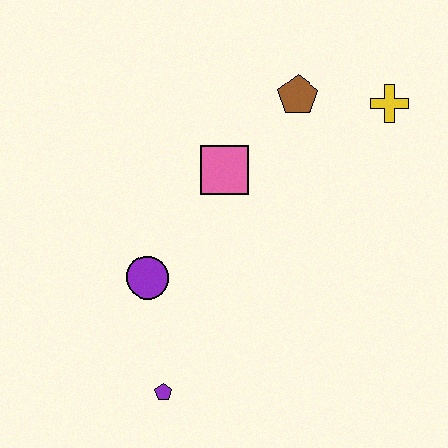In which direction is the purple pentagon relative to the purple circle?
The purple pentagon is below the purple circle.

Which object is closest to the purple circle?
The purple pentagon is closest to the purple circle.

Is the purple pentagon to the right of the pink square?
No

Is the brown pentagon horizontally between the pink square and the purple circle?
No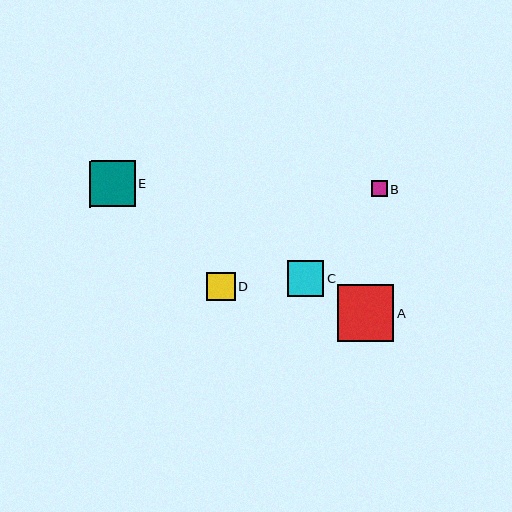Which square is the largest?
Square A is the largest with a size of approximately 57 pixels.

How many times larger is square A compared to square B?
Square A is approximately 3.5 times the size of square B.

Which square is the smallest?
Square B is the smallest with a size of approximately 16 pixels.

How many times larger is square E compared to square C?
Square E is approximately 1.3 times the size of square C.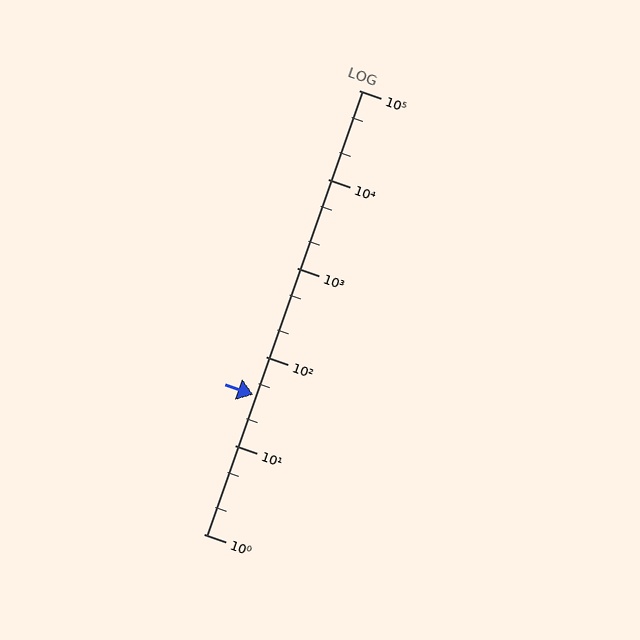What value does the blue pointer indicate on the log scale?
The pointer indicates approximately 37.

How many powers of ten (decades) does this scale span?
The scale spans 5 decades, from 1 to 100000.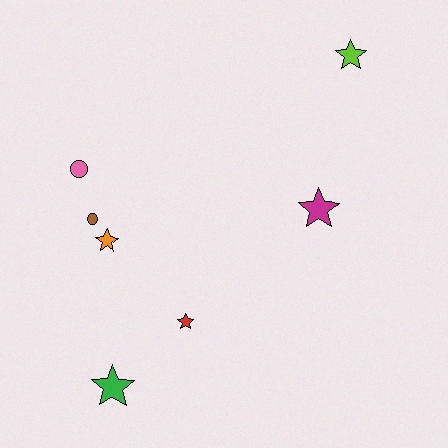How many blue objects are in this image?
There are no blue objects.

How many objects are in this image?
There are 7 objects.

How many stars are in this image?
There are 5 stars.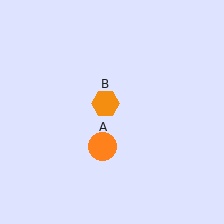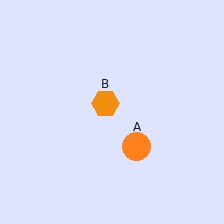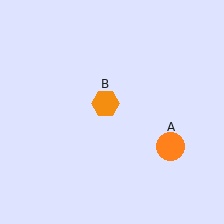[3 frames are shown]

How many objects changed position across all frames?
1 object changed position: orange circle (object A).